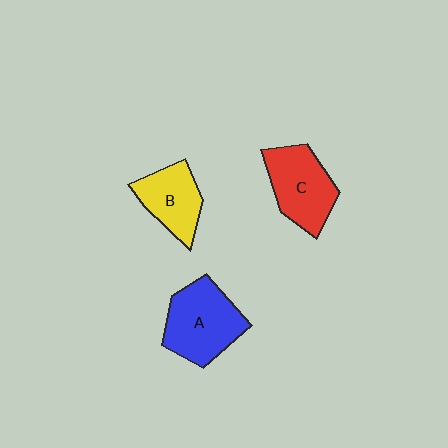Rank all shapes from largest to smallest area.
From largest to smallest: A (blue), C (red), B (yellow).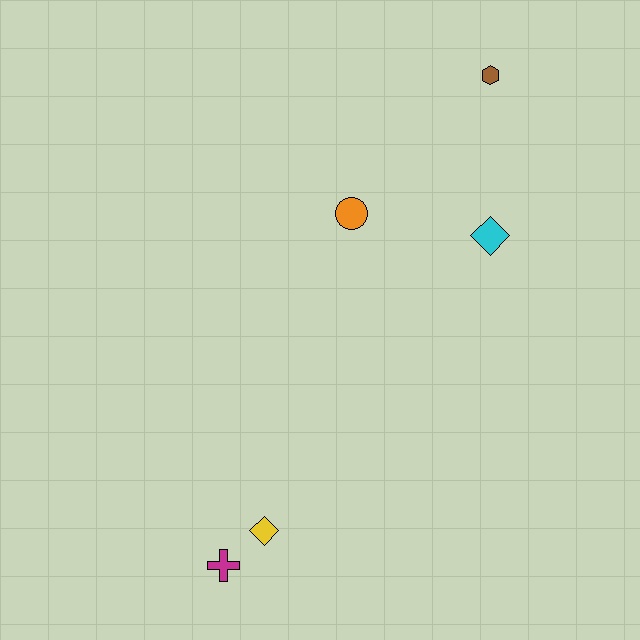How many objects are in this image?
There are 5 objects.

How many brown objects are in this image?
There is 1 brown object.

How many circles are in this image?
There is 1 circle.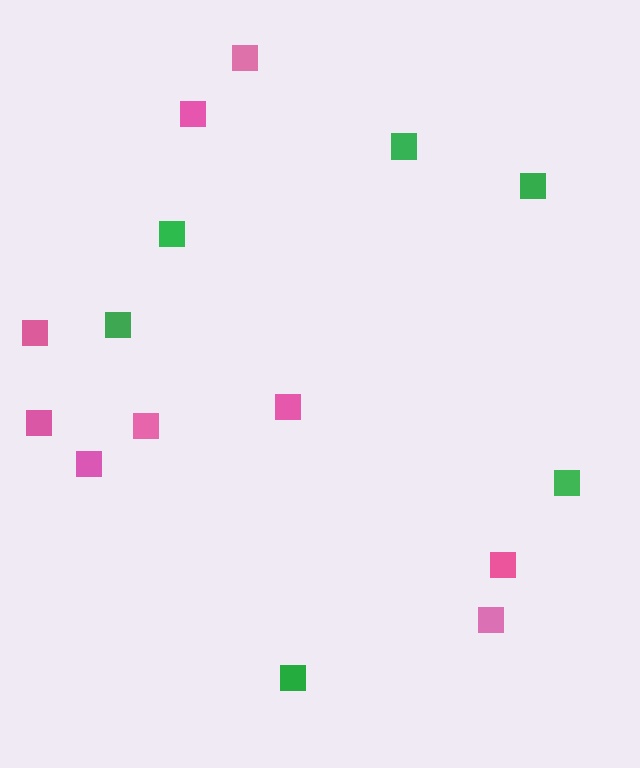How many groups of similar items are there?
There are 2 groups: one group of green squares (6) and one group of pink squares (9).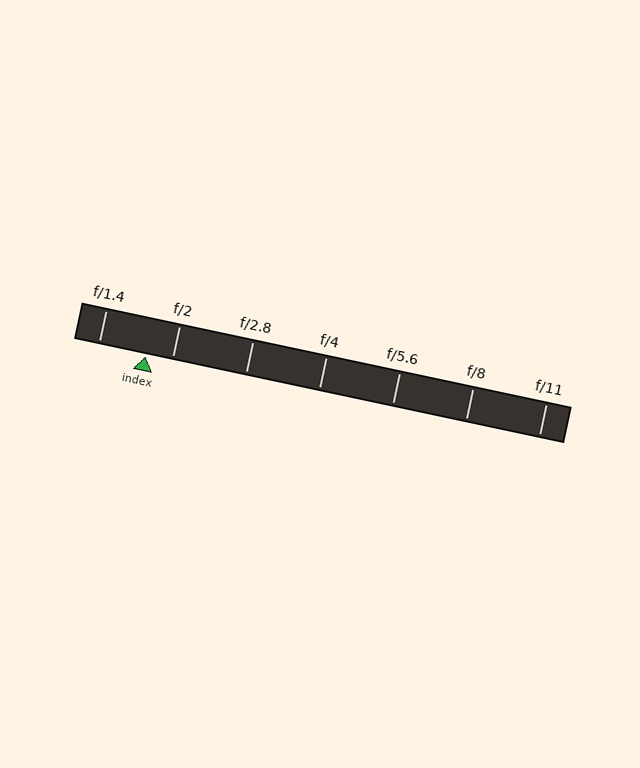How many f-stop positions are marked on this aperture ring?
There are 7 f-stop positions marked.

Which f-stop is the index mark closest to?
The index mark is closest to f/2.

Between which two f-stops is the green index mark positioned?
The index mark is between f/1.4 and f/2.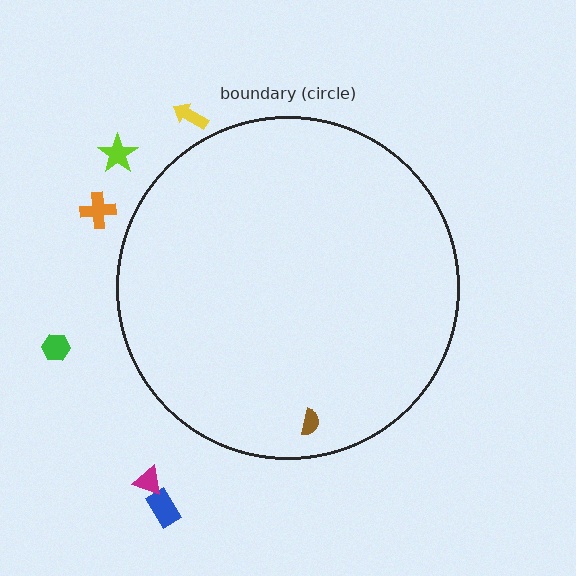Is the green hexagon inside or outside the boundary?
Outside.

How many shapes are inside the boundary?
1 inside, 6 outside.